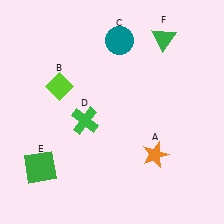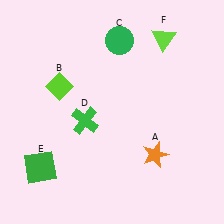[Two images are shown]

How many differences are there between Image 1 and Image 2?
There are 2 differences between the two images.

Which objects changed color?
C changed from teal to green. F changed from green to lime.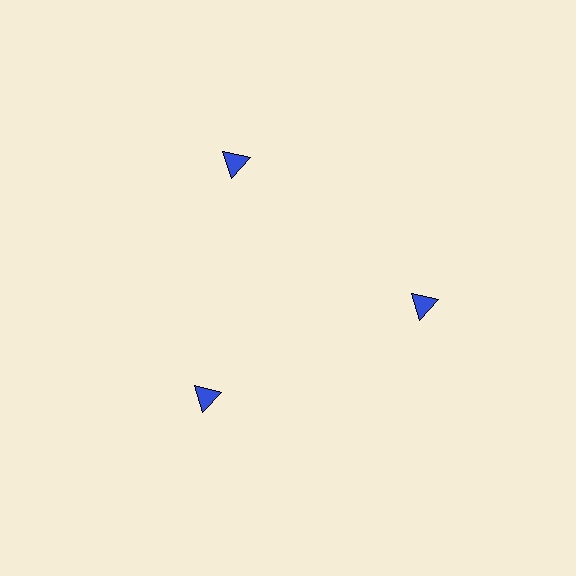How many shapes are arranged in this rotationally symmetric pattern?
There are 3 shapes, arranged in 3 groups of 1.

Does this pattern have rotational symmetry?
Yes, this pattern has 3-fold rotational symmetry. It looks the same after rotating 120 degrees around the center.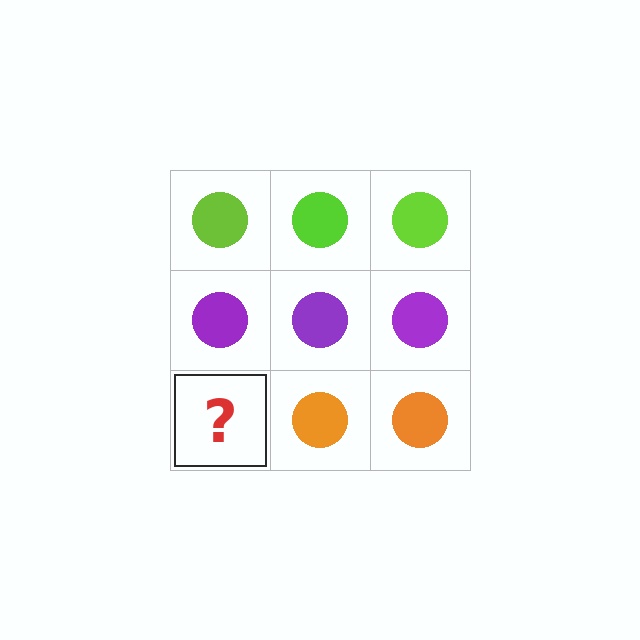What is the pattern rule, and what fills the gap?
The rule is that each row has a consistent color. The gap should be filled with an orange circle.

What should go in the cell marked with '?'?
The missing cell should contain an orange circle.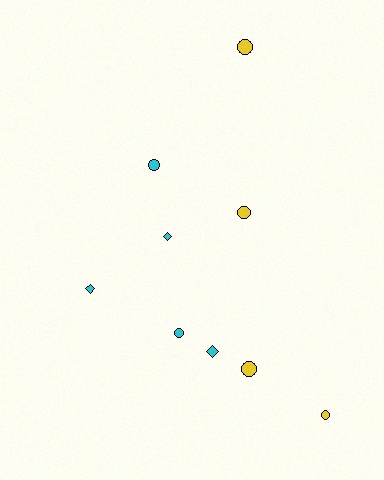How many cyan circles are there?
There are 2 cyan circles.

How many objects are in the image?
There are 9 objects.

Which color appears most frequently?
Cyan, with 5 objects.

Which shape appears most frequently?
Circle, with 6 objects.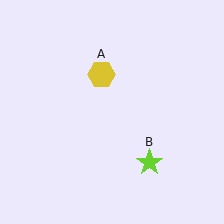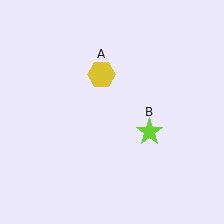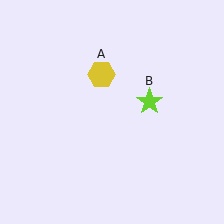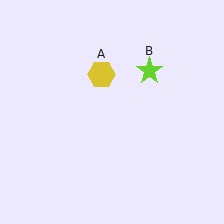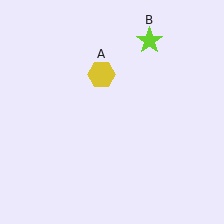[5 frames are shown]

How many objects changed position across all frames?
1 object changed position: lime star (object B).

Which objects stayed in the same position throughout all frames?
Yellow hexagon (object A) remained stationary.